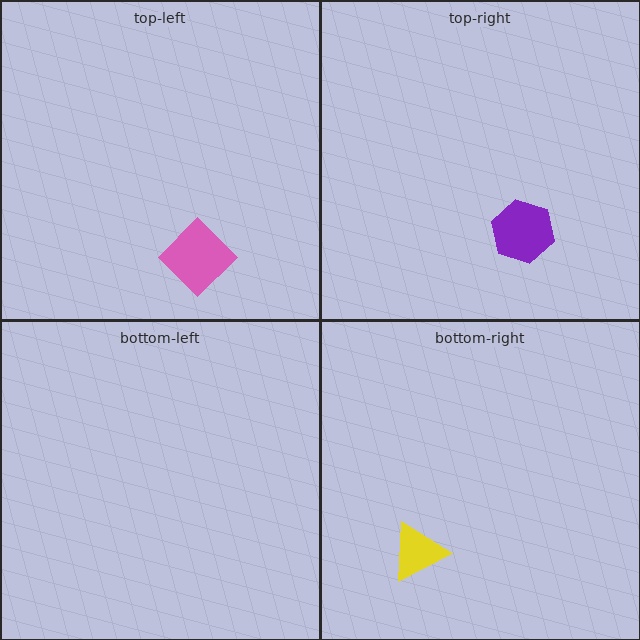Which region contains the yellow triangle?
The bottom-right region.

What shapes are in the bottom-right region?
The yellow triangle.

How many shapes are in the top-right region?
1.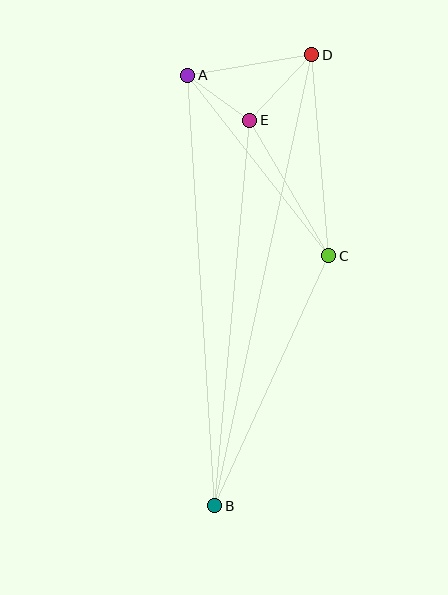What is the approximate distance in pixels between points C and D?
The distance between C and D is approximately 202 pixels.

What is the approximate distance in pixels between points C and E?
The distance between C and E is approximately 157 pixels.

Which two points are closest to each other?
Points A and E are closest to each other.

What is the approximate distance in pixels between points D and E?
The distance between D and E is approximately 90 pixels.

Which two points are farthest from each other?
Points B and D are farthest from each other.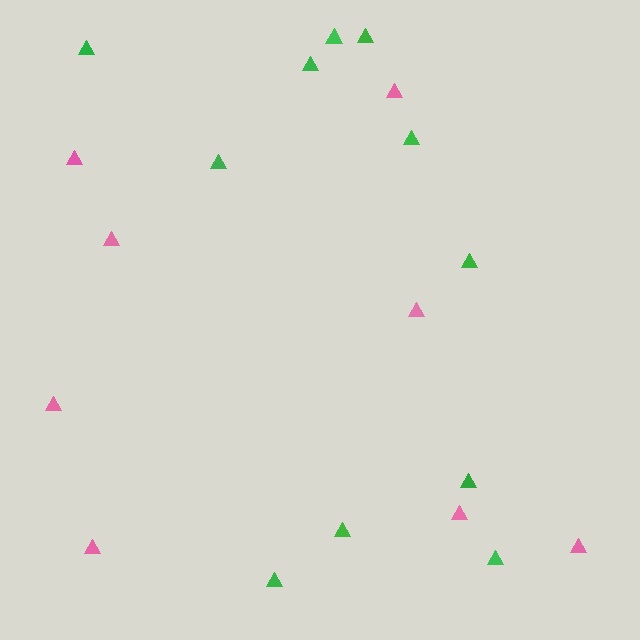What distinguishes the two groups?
There are 2 groups: one group of pink triangles (8) and one group of green triangles (11).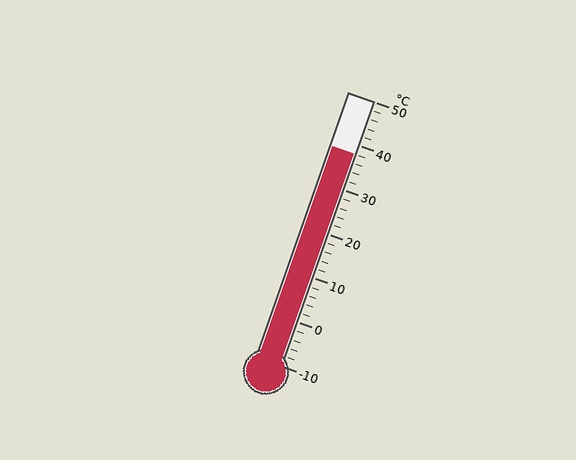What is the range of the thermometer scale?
The thermometer scale ranges from -10°C to 50°C.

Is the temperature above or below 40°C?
The temperature is below 40°C.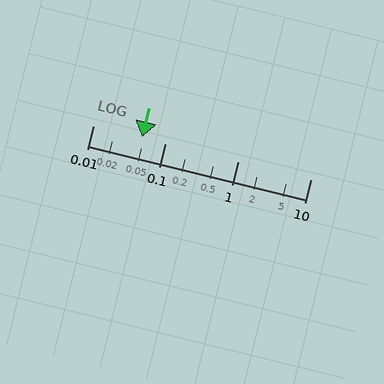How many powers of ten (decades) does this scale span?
The scale spans 3 decades, from 0.01 to 10.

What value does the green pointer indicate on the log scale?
The pointer indicates approximately 0.047.